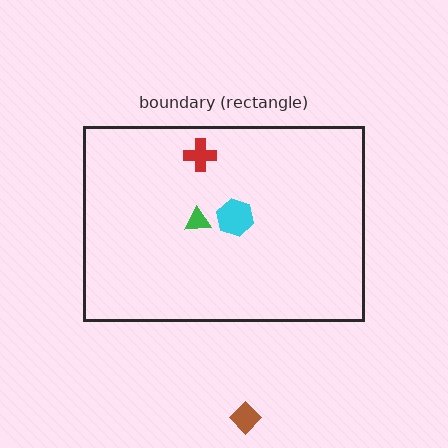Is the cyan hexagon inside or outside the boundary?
Inside.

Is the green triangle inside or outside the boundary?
Inside.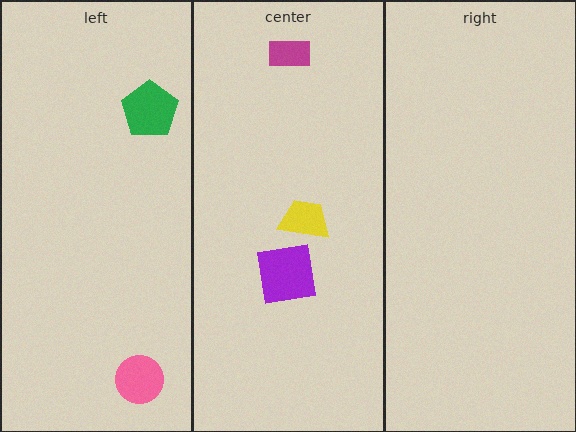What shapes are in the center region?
The yellow trapezoid, the purple square, the magenta rectangle.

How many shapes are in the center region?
3.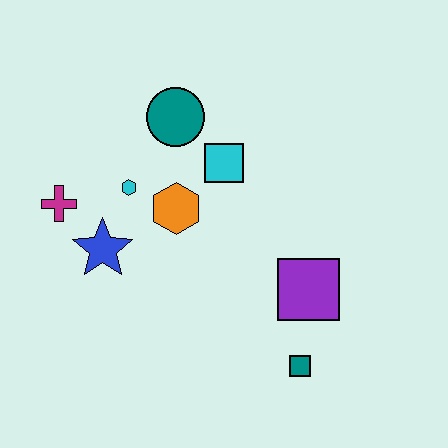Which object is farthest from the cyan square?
The teal square is farthest from the cyan square.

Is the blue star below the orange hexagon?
Yes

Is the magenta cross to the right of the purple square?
No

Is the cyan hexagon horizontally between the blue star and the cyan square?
Yes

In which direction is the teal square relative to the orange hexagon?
The teal square is below the orange hexagon.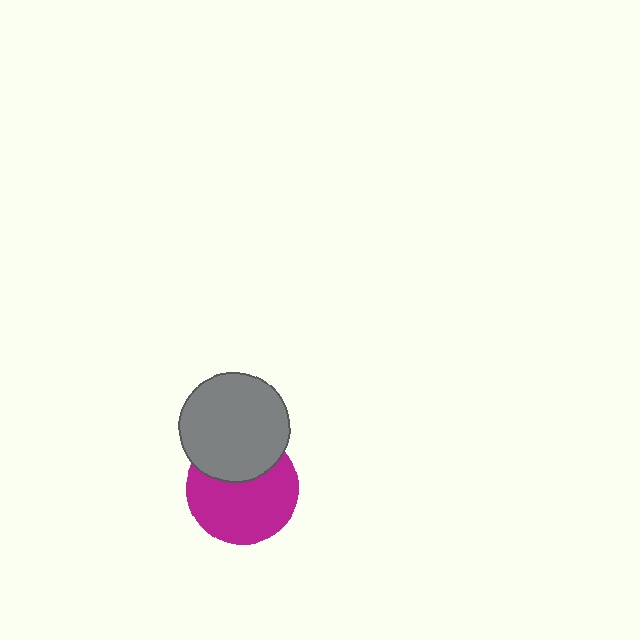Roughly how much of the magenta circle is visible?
Most of it is visible (roughly 67%).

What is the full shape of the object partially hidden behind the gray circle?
The partially hidden object is a magenta circle.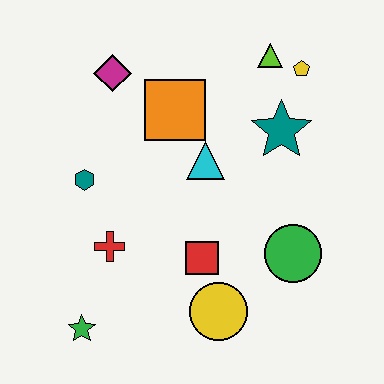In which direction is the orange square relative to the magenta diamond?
The orange square is to the right of the magenta diamond.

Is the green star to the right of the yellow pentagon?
No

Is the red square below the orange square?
Yes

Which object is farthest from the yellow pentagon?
The green star is farthest from the yellow pentagon.